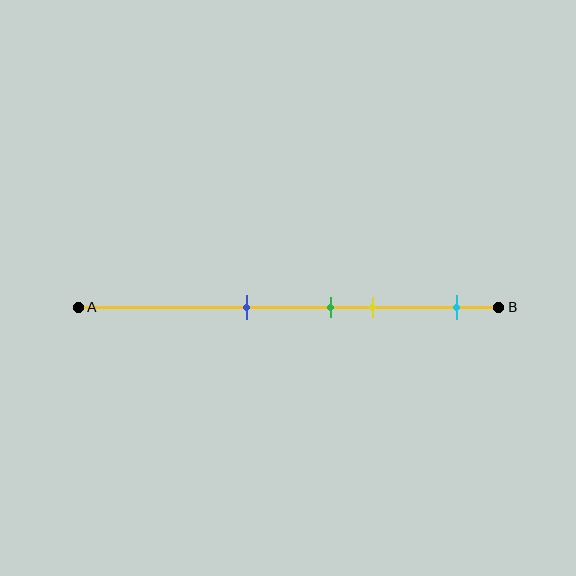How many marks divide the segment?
There are 4 marks dividing the segment.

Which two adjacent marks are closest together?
The green and yellow marks are the closest adjacent pair.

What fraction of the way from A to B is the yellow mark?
The yellow mark is approximately 70% (0.7) of the way from A to B.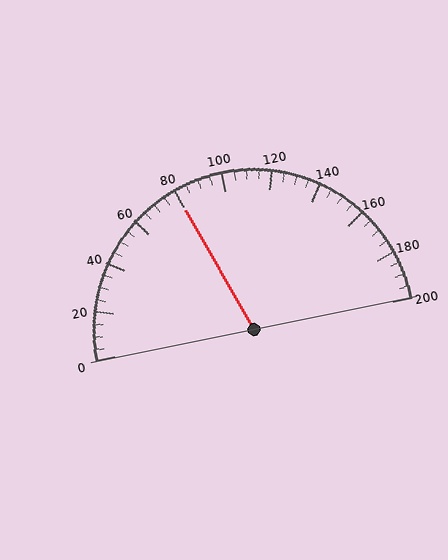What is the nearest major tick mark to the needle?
The nearest major tick mark is 80.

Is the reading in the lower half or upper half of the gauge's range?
The reading is in the lower half of the range (0 to 200).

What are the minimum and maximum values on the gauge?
The gauge ranges from 0 to 200.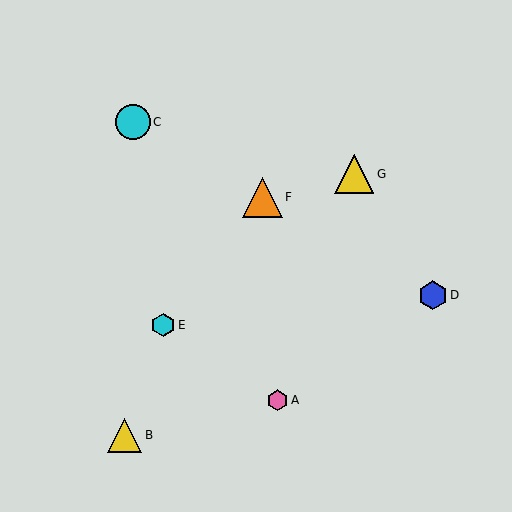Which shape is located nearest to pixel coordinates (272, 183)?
The orange triangle (labeled F) at (263, 197) is nearest to that location.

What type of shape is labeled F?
Shape F is an orange triangle.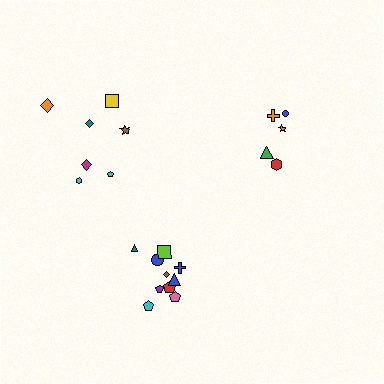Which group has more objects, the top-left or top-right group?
The top-left group.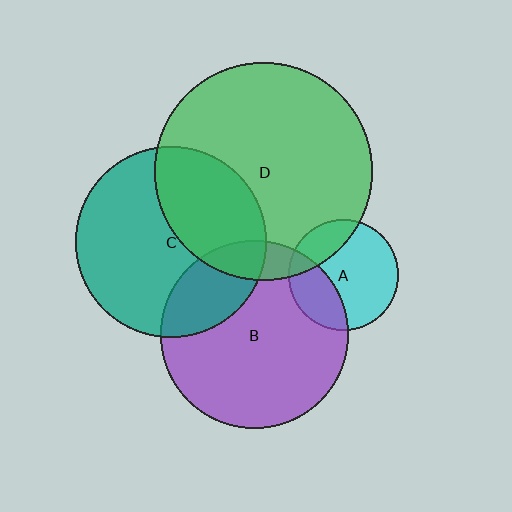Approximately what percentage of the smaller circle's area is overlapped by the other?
Approximately 35%.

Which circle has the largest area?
Circle D (green).